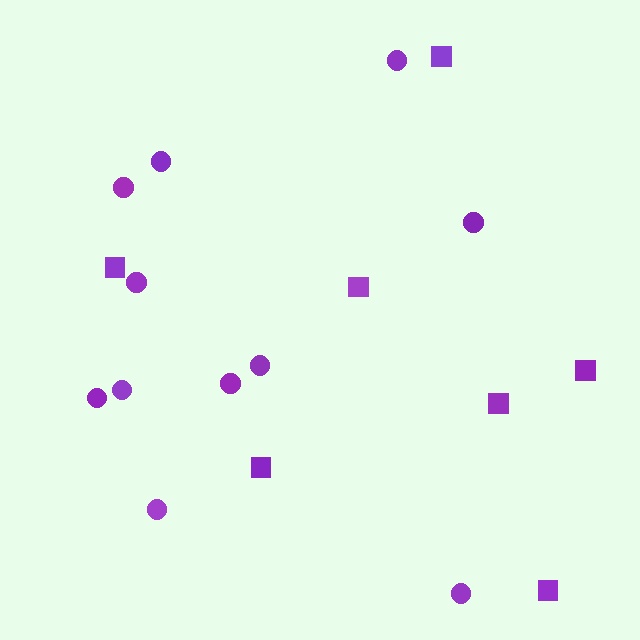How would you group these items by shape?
There are 2 groups: one group of circles (11) and one group of squares (7).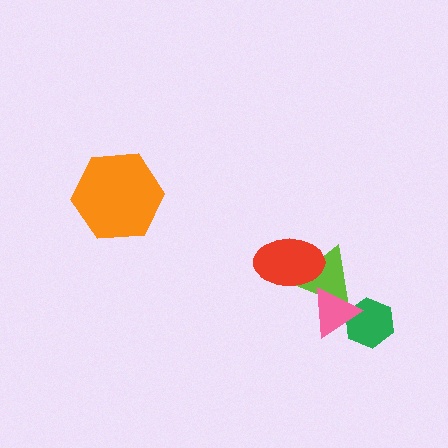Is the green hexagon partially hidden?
Yes, it is partially covered by another shape.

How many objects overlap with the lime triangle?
2 objects overlap with the lime triangle.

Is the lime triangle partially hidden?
Yes, it is partially covered by another shape.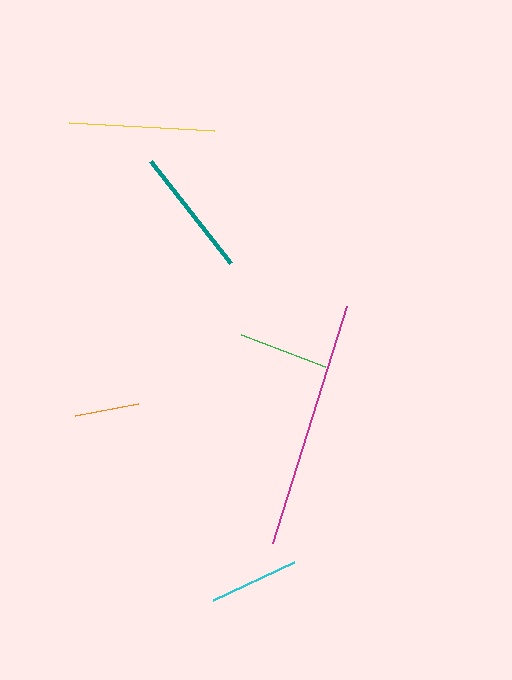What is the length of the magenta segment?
The magenta segment is approximately 248 pixels long.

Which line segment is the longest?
The magenta line is the longest at approximately 248 pixels.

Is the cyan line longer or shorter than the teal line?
The teal line is longer than the cyan line.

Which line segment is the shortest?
The orange line is the shortest at approximately 65 pixels.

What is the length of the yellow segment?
The yellow segment is approximately 146 pixels long.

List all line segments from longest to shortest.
From longest to shortest: magenta, yellow, teal, green, cyan, orange.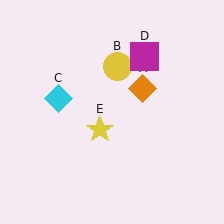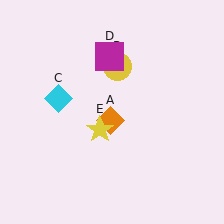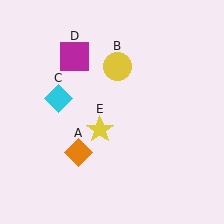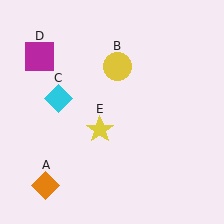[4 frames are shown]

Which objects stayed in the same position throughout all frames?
Yellow circle (object B) and cyan diamond (object C) and yellow star (object E) remained stationary.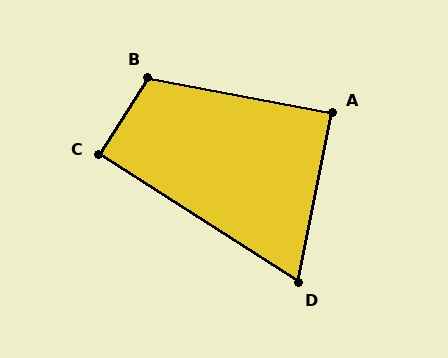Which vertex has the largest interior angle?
B, at approximately 111 degrees.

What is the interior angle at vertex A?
Approximately 89 degrees (approximately right).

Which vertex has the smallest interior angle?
D, at approximately 69 degrees.